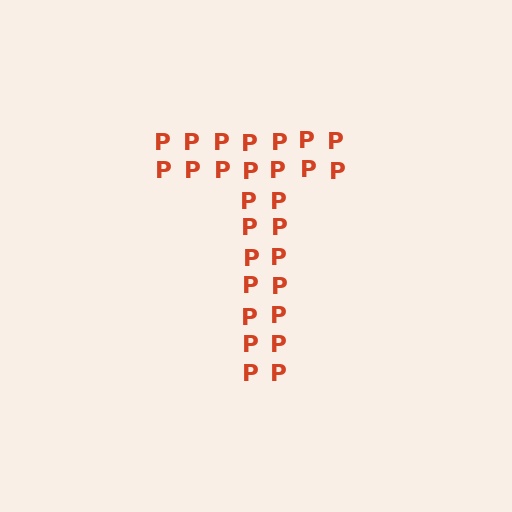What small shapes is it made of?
It is made of small letter P's.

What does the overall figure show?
The overall figure shows the letter T.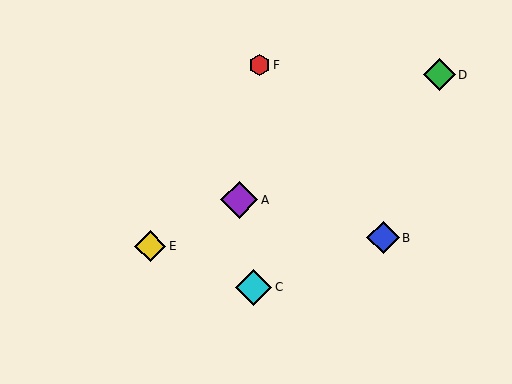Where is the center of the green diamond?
The center of the green diamond is at (439, 75).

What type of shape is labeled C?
Shape C is a cyan diamond.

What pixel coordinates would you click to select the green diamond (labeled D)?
Click at (439, 75) to select the green diamond D.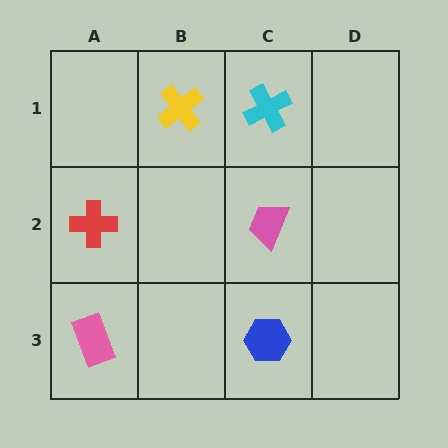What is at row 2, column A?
A red cross.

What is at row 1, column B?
A yellow cross.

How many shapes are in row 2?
2 shapes.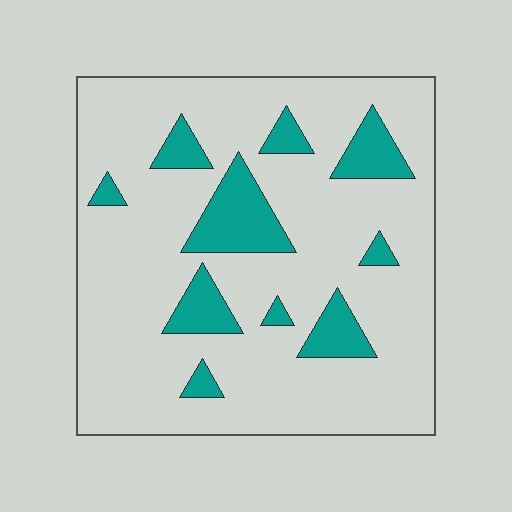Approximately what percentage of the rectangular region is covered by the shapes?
Approximately 15%.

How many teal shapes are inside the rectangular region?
10.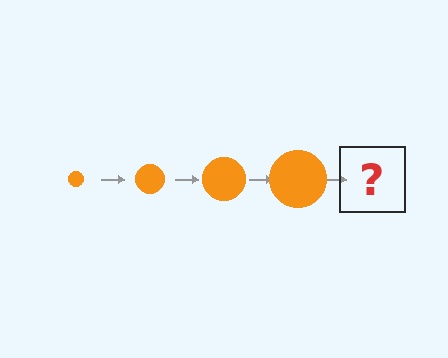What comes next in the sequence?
The next element should be an orange circle, larger than the previous one.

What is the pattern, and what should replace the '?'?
The pattern is that the circle gets progressively larger each step. The '?' should be an orange circle, larger than the previous one.